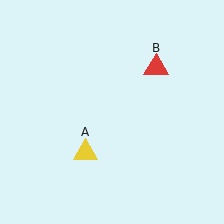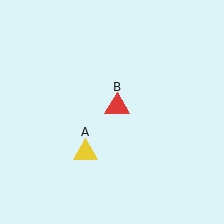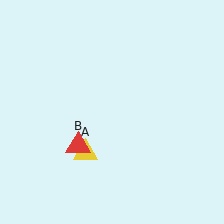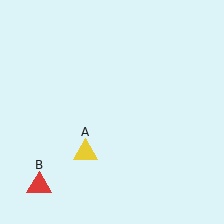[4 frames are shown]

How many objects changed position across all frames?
1 object changed position: red triangle (object B).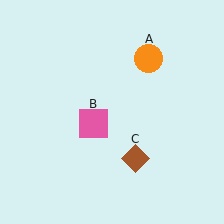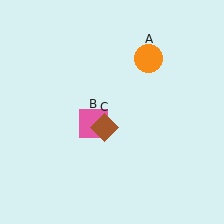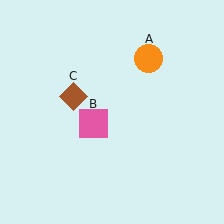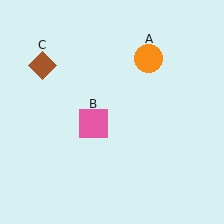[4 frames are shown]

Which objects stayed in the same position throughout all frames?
Orange circle (object A) and pink square (object B) remained stationary.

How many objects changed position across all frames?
1 object changed position: brown diamond (object C).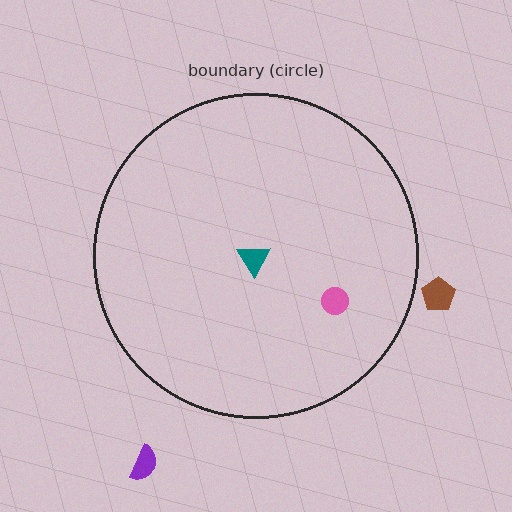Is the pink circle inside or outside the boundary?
Inside.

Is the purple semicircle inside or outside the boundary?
Outside.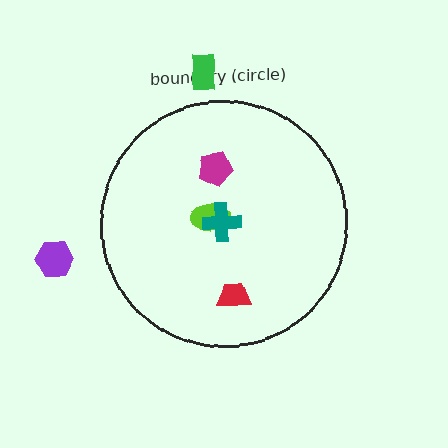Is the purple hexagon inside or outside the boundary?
Outside.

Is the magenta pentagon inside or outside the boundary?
Inside.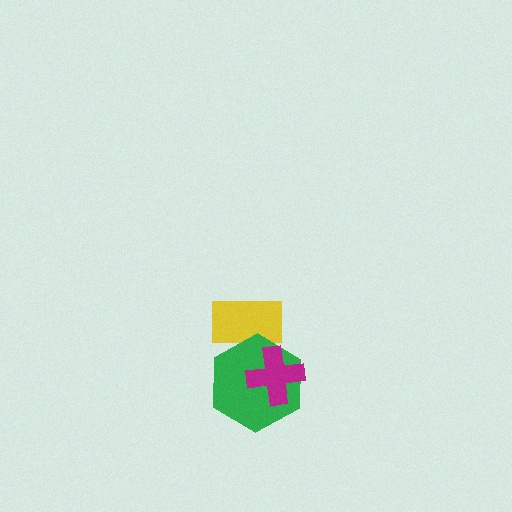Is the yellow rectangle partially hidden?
Yes, it is partially covered by another shape.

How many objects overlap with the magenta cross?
1 object overlaps with the magenta cross.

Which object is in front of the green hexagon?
The magenta cross is in front of the green hexagon.